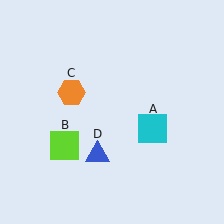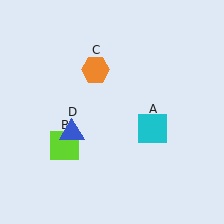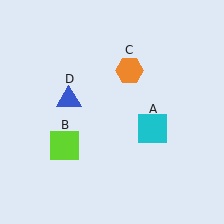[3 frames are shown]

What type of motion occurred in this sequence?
The orange hexagon (object C), blue triangle (object D) rotated clockwise around the center of the scene.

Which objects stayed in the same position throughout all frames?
Cyan square (object A) and lime square (object B) remained stationary.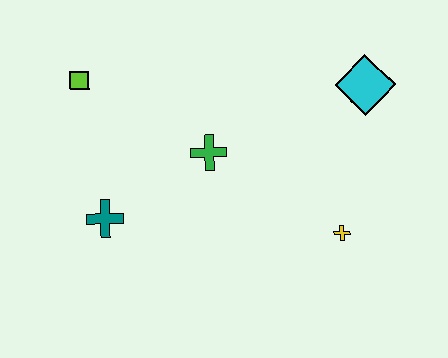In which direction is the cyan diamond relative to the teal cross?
The cyan diamond is to the right of the teal cross.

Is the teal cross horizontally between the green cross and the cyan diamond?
No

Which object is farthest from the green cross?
The cyan diamond is farthest from the green cross.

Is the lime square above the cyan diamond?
Yes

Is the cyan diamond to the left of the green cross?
No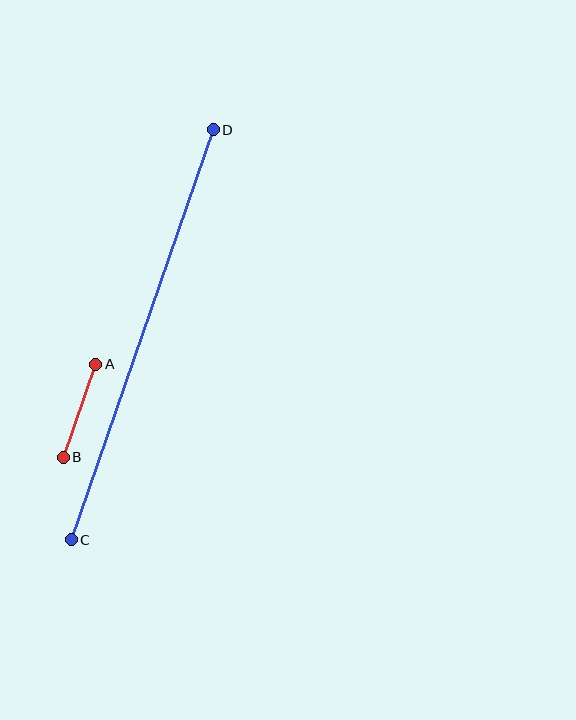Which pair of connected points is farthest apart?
Points C and D are farthest apart.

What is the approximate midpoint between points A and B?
The midpoint is at approximately (80, 411) pixels.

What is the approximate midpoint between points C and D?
The midpoint is at approximately (142, 335) pixels.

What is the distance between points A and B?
The distance is approximately 99 pixels.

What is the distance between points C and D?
The distance is approximately 434 pixels.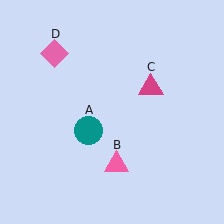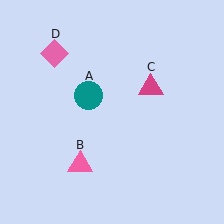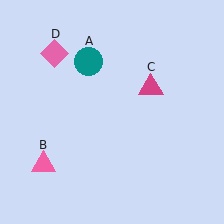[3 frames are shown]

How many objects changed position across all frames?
2 objects changed position: teal circle (object A), pink triangle (object B).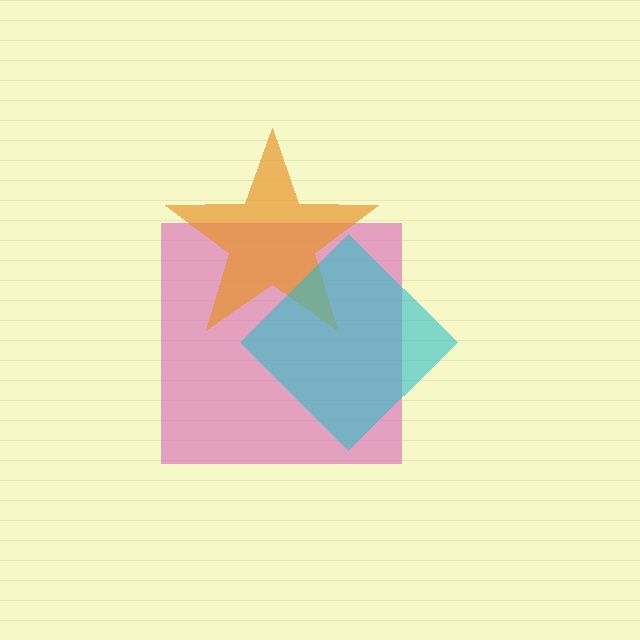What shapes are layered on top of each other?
The layered shapes are: a pink square, an orange star, a cyan diamond.